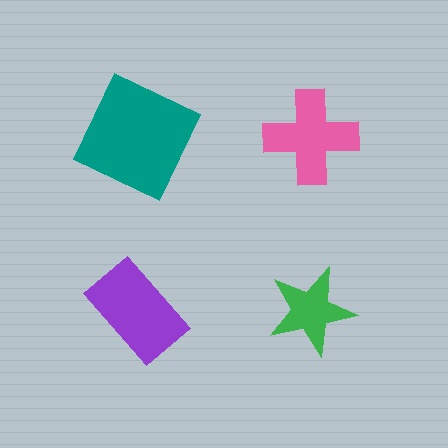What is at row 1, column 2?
A pink cross.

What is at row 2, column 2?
A green star.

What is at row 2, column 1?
A purple rectangle.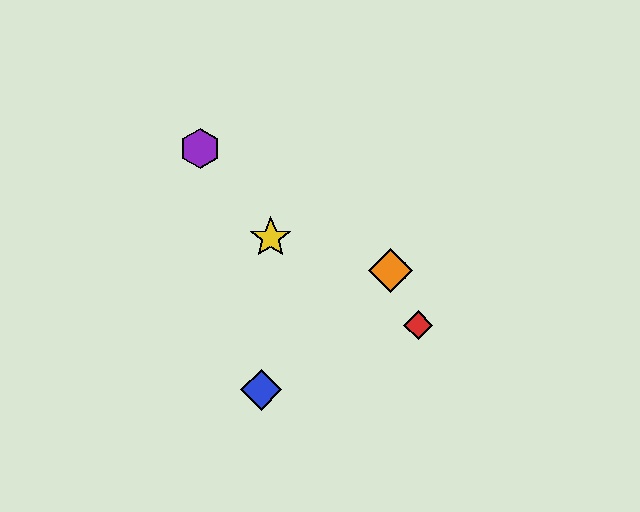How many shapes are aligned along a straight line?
3 shapes (the green hexagon, the purple hexagon, the orange diamond) are aligned along a straight line.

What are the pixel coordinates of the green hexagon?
The green hexagon is at (391, 271).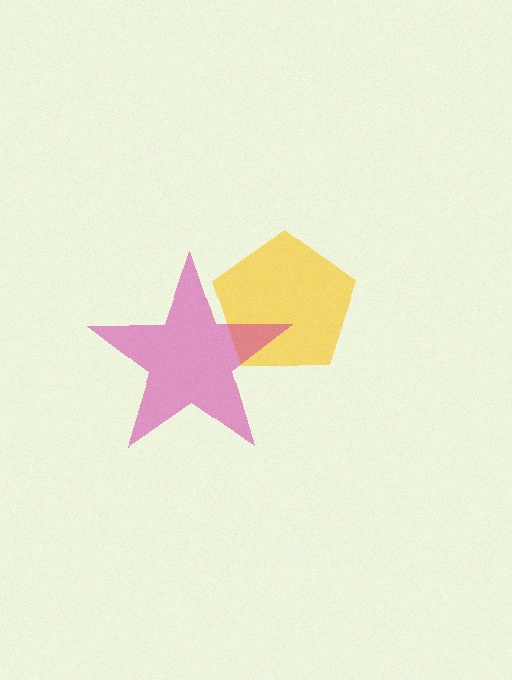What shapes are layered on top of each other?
The layered shapes are: a yellow pentagon, a magenta star.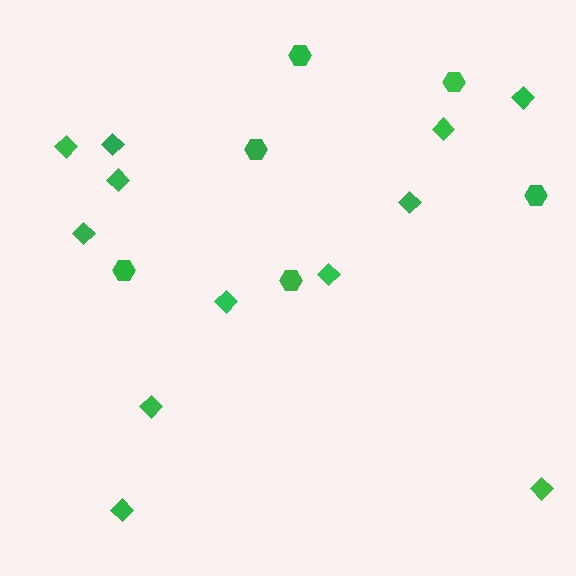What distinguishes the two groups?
There are 2 groups: one group of hexagons (6) and one group of diamonds (12).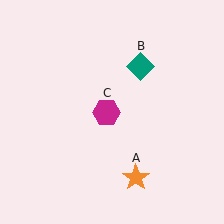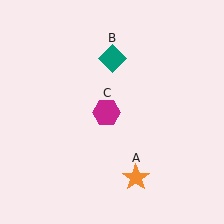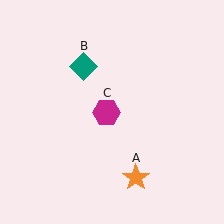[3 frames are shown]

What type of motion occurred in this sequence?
The teal diamond (object B) rotated counterclockwise around the center of the scene.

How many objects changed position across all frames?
1 object changed position: teal diamond (object B).